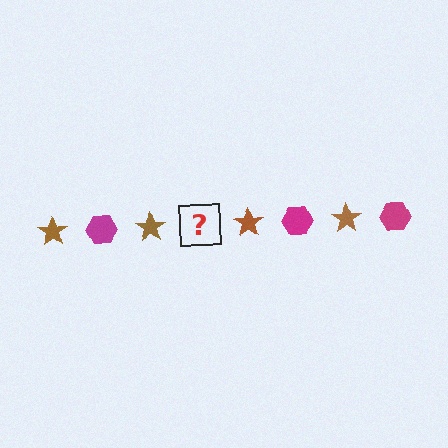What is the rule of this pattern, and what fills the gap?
The rule is that the pattern alternates between brown star and magenta hexagon. The gap should be filled with a magenta hexagon.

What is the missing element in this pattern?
The missing element is a magenta hexagon.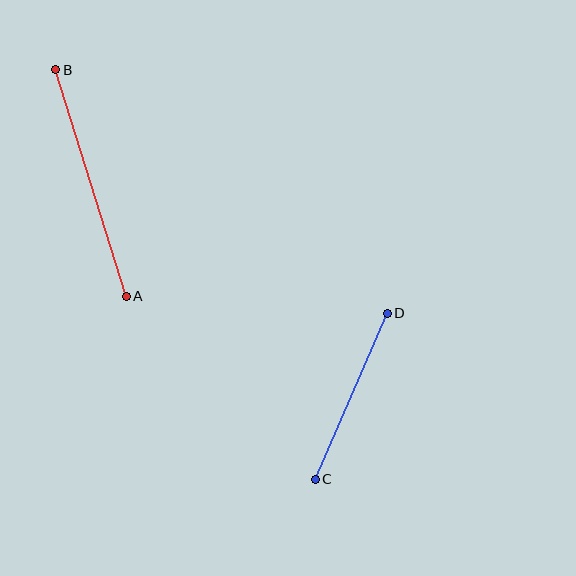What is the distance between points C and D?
The distance is approximately 181 pixels.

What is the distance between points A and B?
The distance is approximately 237 pixels.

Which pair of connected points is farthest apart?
Points A and B are farthest apart.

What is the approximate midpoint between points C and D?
The midpoint is at approximately (351, 396) pixels.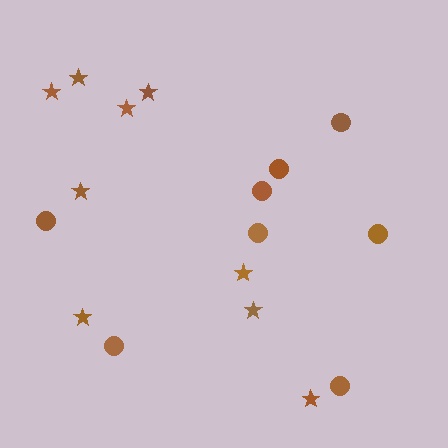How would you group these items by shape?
There are 2 groups: one group of circles (8) and one group of stars (9).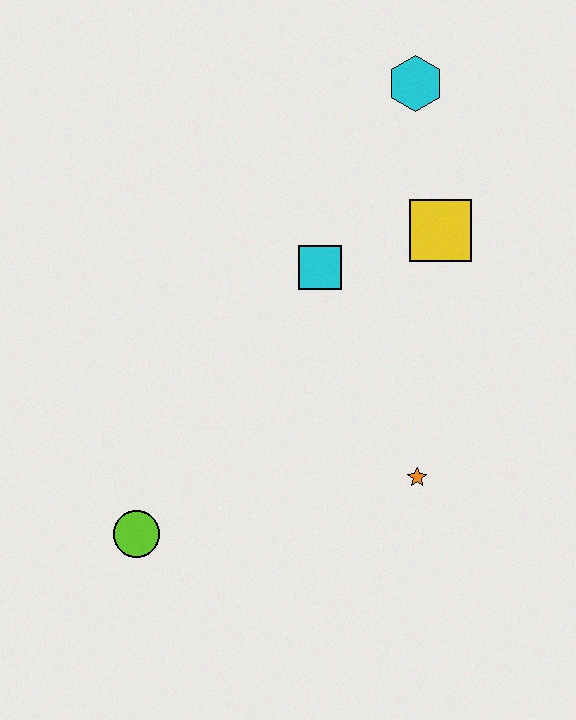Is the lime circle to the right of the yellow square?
No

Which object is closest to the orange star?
The cyan square is closest to the orange star.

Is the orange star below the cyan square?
Yes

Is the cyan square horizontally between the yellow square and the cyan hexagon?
No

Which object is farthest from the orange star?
The cyan hexagon is farthest from the orange star.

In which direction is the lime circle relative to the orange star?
The lime circle is to the left of the orange star.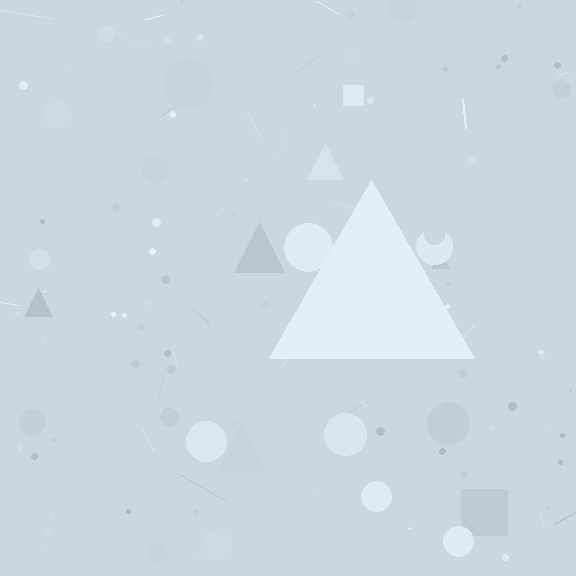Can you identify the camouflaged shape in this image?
The camouflaged shape is a triangle.